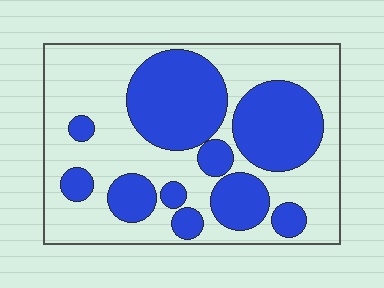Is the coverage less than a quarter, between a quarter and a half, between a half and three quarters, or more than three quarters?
Between a quarter and a half.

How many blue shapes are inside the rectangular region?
10.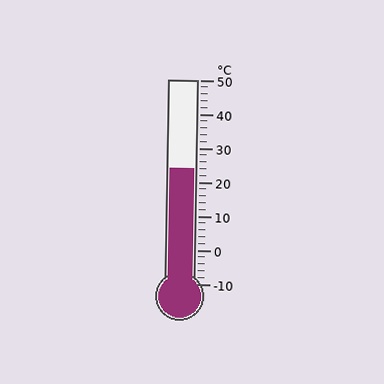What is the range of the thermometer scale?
The thermometer scale ranges from -10°C to 50°C.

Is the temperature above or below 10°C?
The temperature is above 10°C.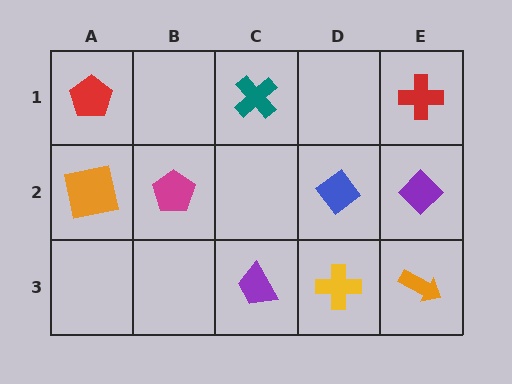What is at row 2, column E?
A purple diamond.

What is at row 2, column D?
A blue diamond.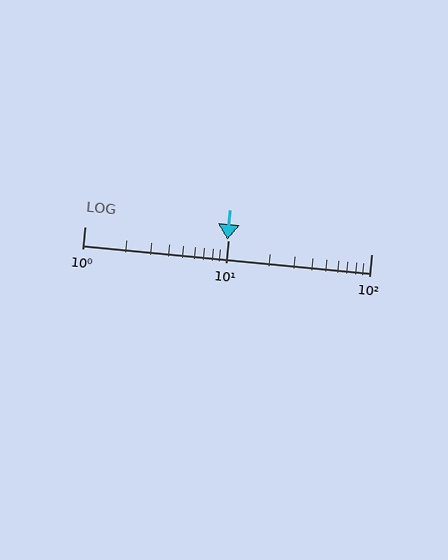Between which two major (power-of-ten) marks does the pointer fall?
The pointer is between 1 and 10.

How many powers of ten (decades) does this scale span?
The scale spans 2 decades, from 1 to 100.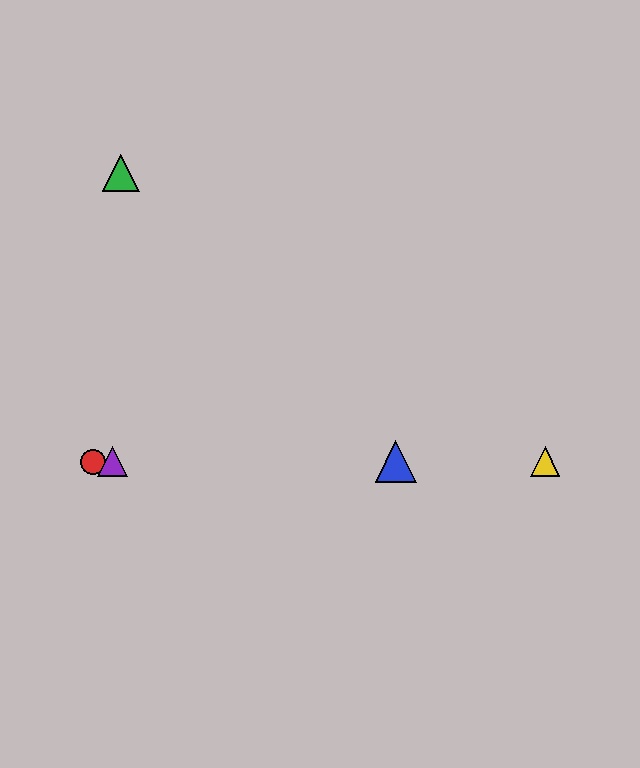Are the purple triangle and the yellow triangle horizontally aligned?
Yes, both are at y≈462.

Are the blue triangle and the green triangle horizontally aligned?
No, the blue triangle is at y≈462 and the green triangle is at y≈173.